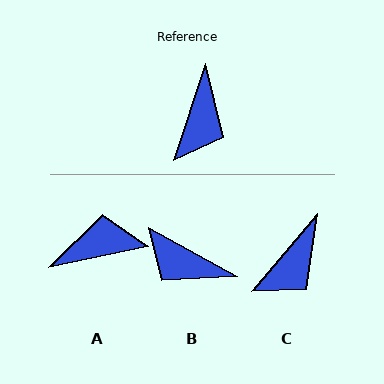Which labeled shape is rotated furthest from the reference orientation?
A, about 120 degrees away.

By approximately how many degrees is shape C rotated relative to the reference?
Approximately 22 degrees clockwise.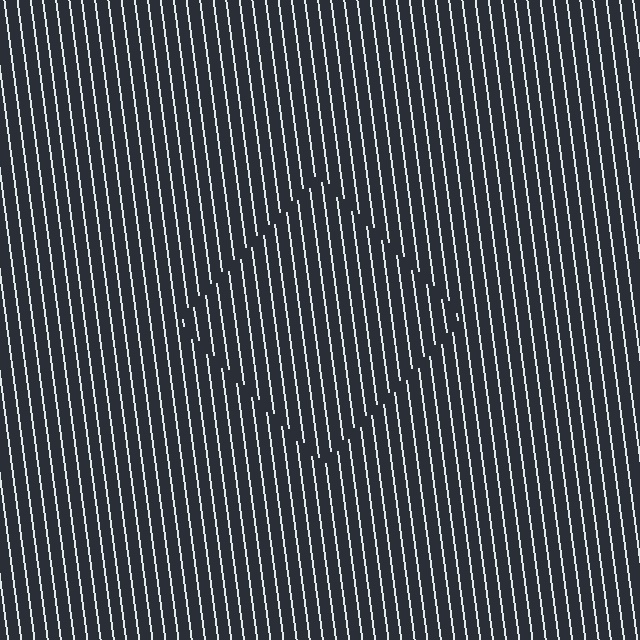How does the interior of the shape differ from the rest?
The interior of the shape contains the same grating, shifted by half a period — the contour is defined by the phase discontinuity where line-ends from the inner and outer gratings abut.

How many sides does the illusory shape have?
4 sides — the line-ends trace a square.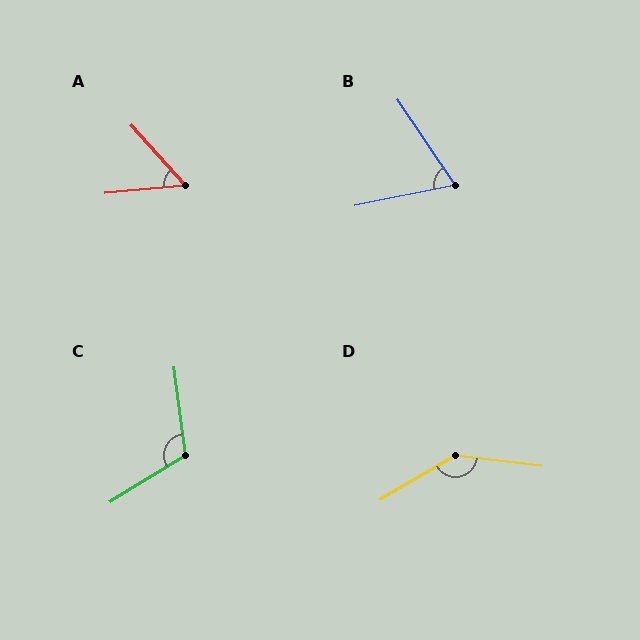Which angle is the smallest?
A, at approximately 53 degrees.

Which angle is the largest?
D, at approximately 143 degrees.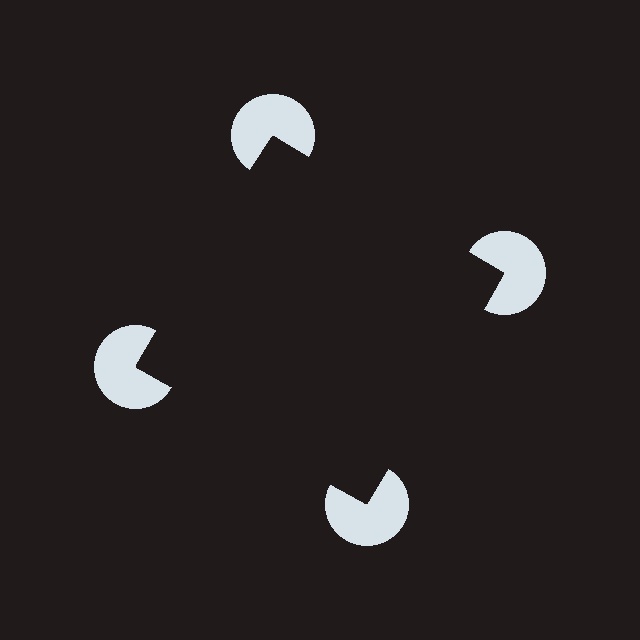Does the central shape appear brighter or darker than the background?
It typically appears slightly darker than the background, even though no actual brightness change is drawn.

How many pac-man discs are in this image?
There are 4 — one at each vertex of the illusory square.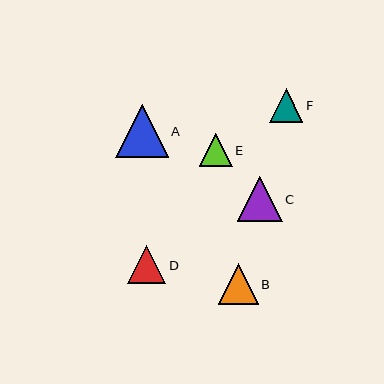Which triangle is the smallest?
Triangle E is the smallest with a size of approximately 33 pixels.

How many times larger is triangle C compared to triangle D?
Triangle C is approximately 1.2 times the size of triangle D.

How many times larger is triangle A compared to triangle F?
Triangle A is approximately 1.6 times the size of triangle F.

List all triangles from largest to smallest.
From largest to smallest: A, C, B, D, F, E.